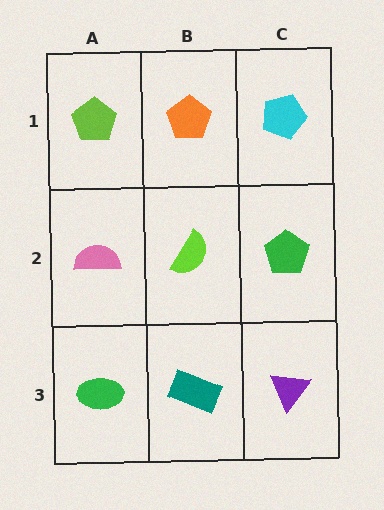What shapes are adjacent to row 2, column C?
A cyan pentagon (row 1, column C), a purple triangle (row 3, column C), a lime semicircle (row 2, column B).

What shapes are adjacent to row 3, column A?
A pink semicircle (row 2, column A), a teal rectangle (row 3, column B).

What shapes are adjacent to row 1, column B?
A lime semicircle (row 2, column B), a lime pentagon (row 1, column A), a cyan pentagon (row 1, column C).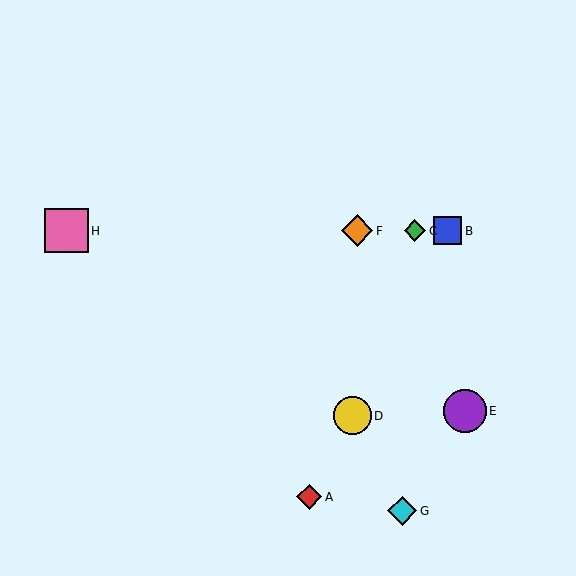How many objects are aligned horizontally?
4 objects (B, C, F, H) are aligned horizontally.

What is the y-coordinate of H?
Object H is at y≈231.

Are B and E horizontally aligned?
No, B is at y≈231 and E is at y≈411.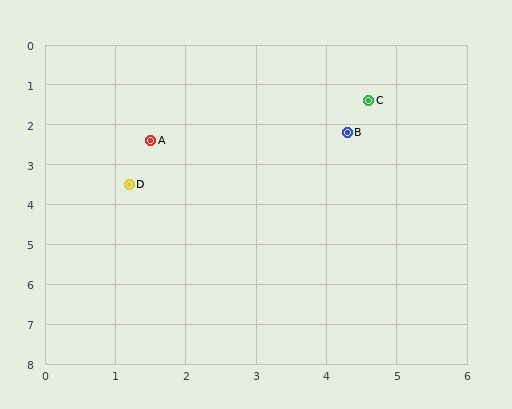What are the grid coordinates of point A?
Point A is at approximately (1.5, 2.4).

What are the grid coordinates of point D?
Point D is at approximately (1.2, 3.5).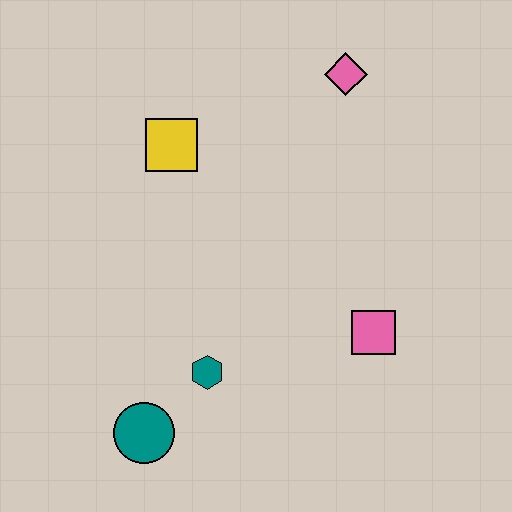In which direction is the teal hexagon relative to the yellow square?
The teal hexagon is below the yellow square.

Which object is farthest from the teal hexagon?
The pink diamond is farthest from the teal hexagon.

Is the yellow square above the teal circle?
Yes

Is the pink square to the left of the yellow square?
No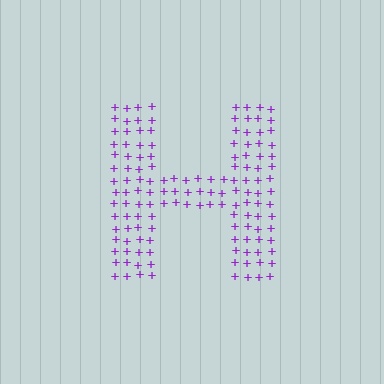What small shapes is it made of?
It is made of small plus signs.